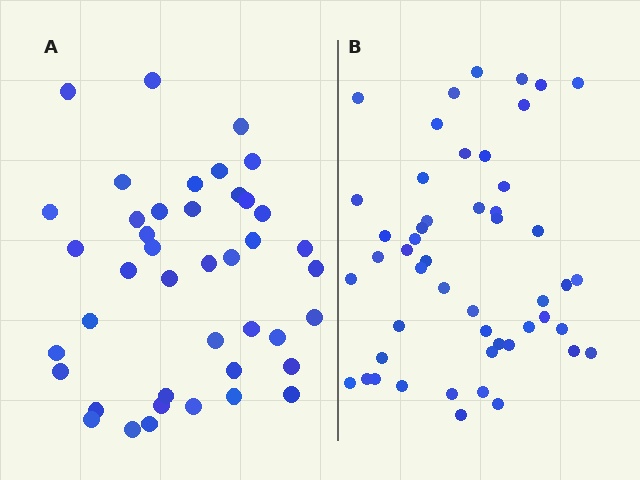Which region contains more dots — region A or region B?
Region B (the right region) has more dots.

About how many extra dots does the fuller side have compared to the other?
Region B has roughly 8 or so more dots than region A.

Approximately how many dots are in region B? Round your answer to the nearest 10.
About 50 dots.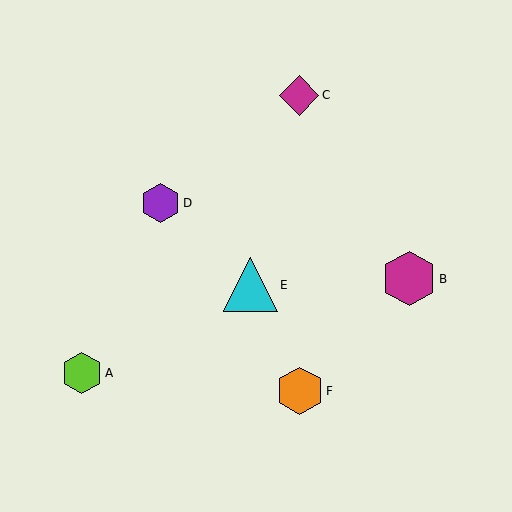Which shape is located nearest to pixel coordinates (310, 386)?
The orange hexagon (labeled F) at (300, 391) is nearest to that location.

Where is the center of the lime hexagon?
The center of the lime hexagon is at (82, 373).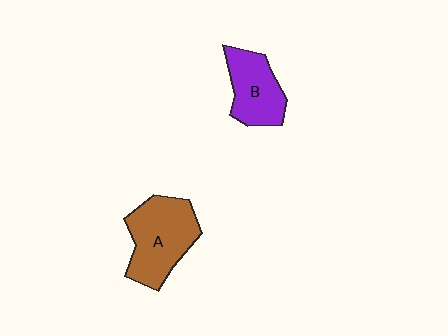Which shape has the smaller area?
Shape B (purple).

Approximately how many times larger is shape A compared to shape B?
Approximately 1.4 times.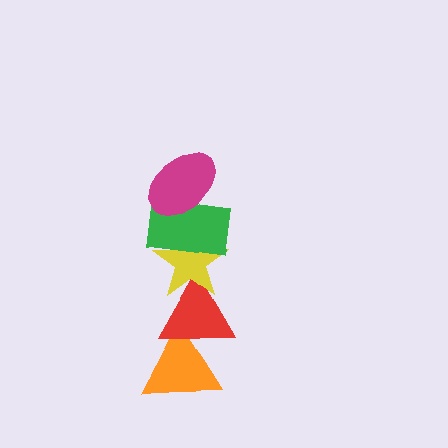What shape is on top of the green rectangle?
The magenta ellipse is on top of the green rectangle.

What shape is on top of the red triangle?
The yellow star is on top of the red triangle.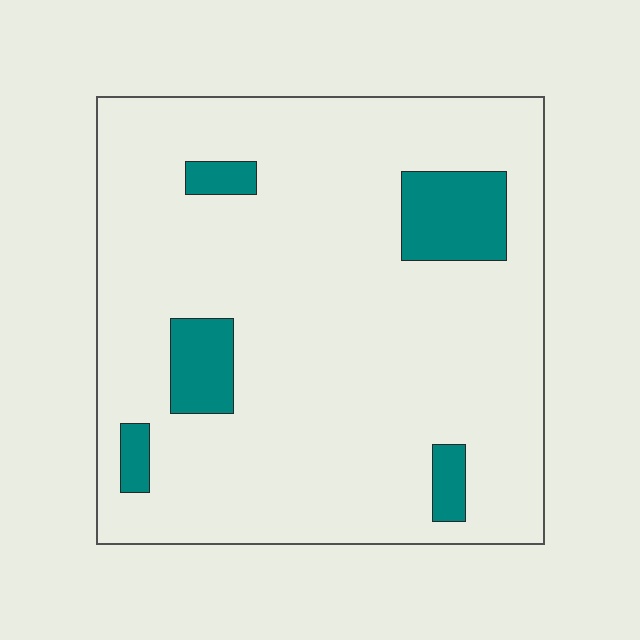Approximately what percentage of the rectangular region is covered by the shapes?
Approximately 10%.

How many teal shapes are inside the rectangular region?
5.